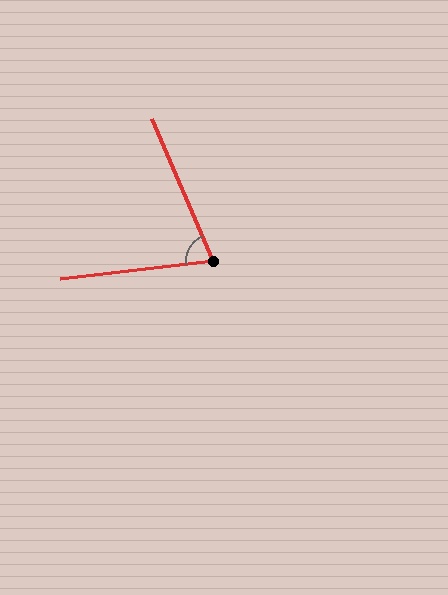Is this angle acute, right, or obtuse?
It is acute.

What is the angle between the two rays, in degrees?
Approximately 73 degrees.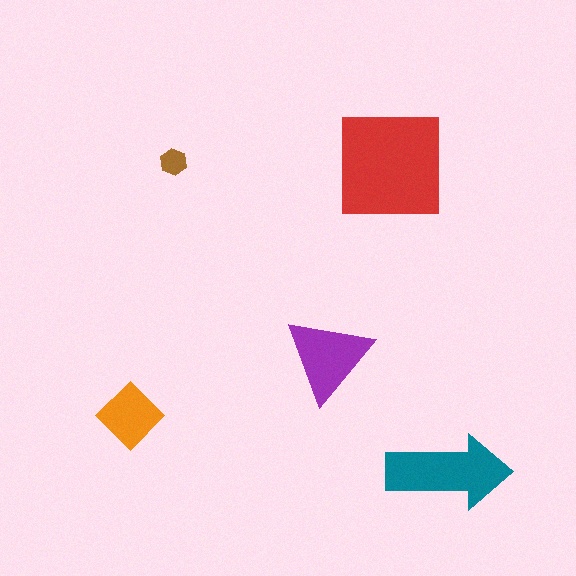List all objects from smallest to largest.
The brown hexagon, the orange diamond, the purple triangle, the teal arrow, the red square.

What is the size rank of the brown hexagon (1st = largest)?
5th.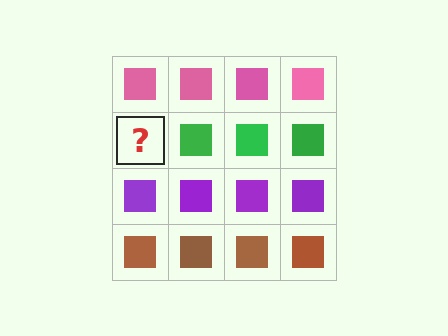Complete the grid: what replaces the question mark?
The question mark should be replaced with a green square.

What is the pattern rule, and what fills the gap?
The rule is that each row has a consistent color. The gap should be filled with a green square.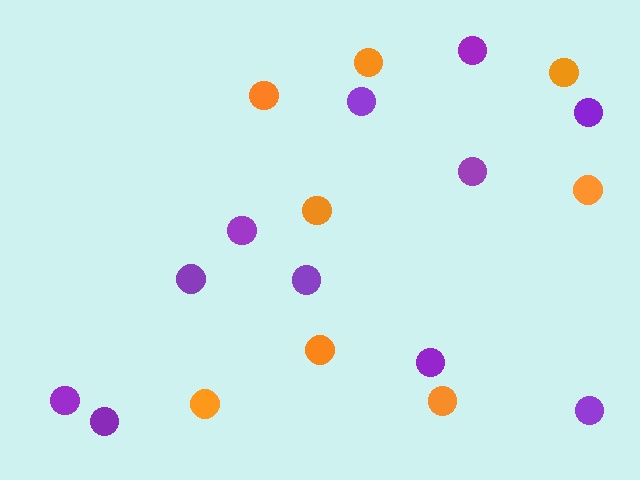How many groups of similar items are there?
There are 2 groups: one group of purple circles (11) and one group of orange circles (8).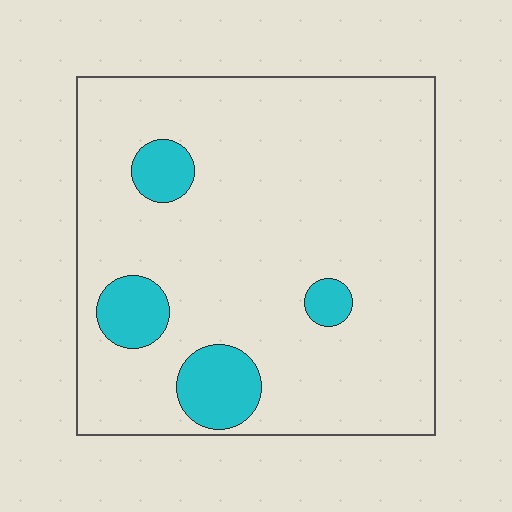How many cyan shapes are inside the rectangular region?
4.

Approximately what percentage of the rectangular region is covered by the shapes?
Approximately 10%.